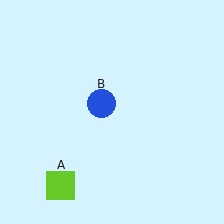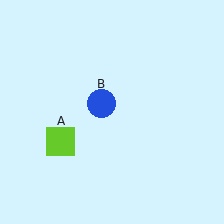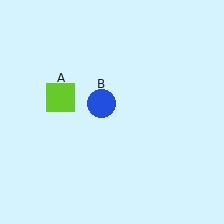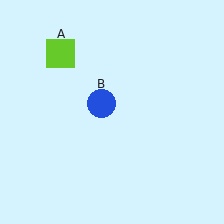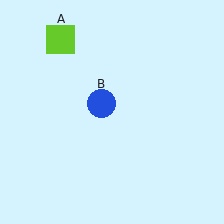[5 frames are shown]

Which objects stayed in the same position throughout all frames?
Blue circle (object B) remained stationary.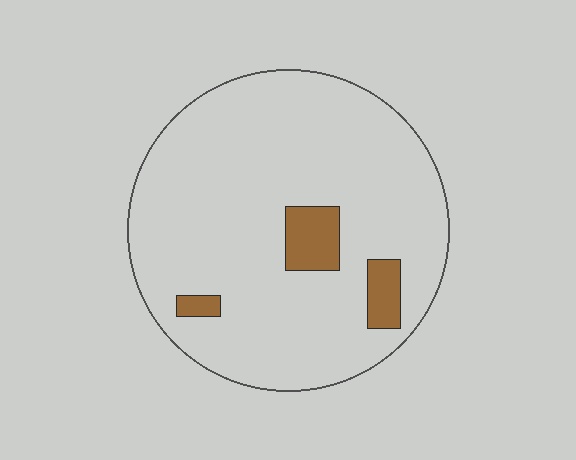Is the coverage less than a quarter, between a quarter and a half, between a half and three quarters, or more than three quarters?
Less than a quarter.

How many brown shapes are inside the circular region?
3.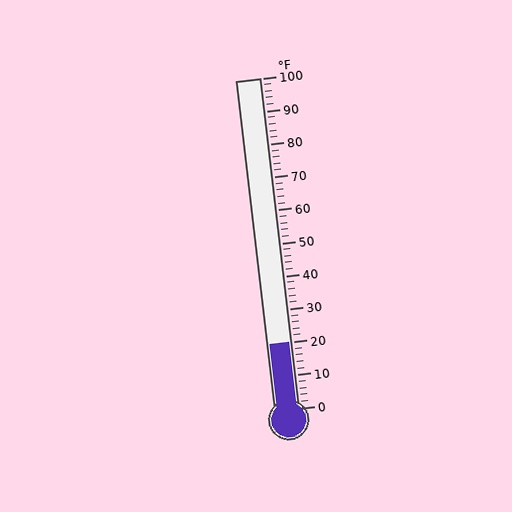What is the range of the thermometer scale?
The thermometer scale ranges from 0°F to 100°F.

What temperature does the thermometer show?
The thermometer shows approximately 20°F.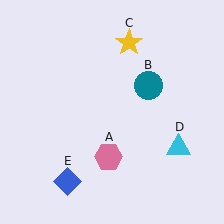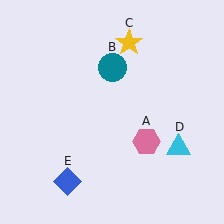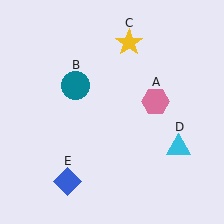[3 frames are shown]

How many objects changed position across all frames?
2 objects changed position: pink hexagon (object A), teal circle (object B).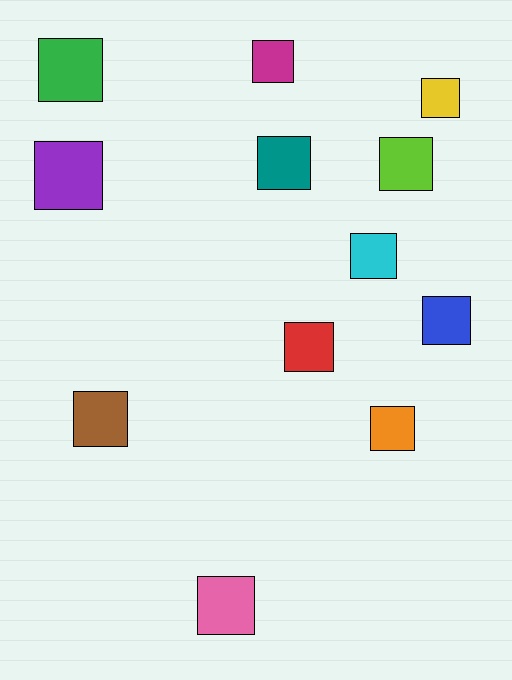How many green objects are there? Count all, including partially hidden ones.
There is 1 green object.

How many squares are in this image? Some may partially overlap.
There are 12 squares.